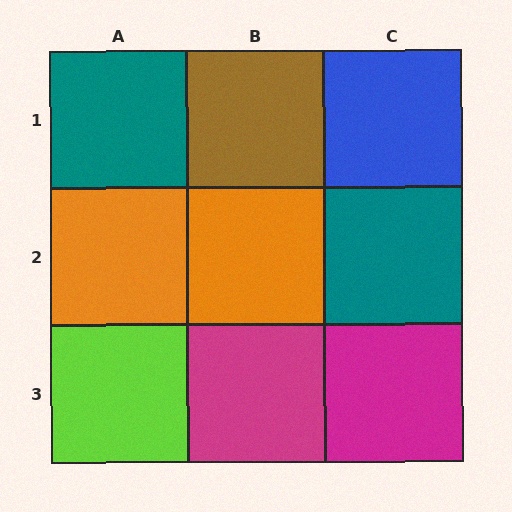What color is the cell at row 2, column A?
Orange.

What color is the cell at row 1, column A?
Teal.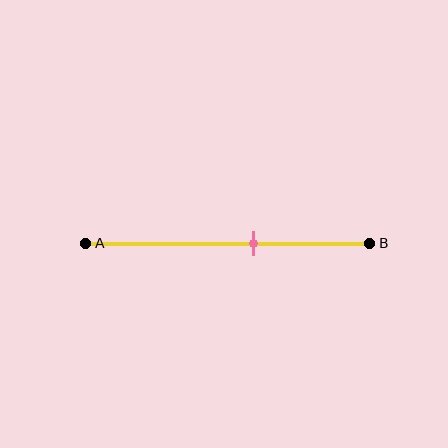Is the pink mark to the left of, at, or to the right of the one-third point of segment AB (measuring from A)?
The pink mark is to the right of the one-third point of segment AB.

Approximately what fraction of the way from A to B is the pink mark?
The pink mark is approximately 60% of the way from A to B.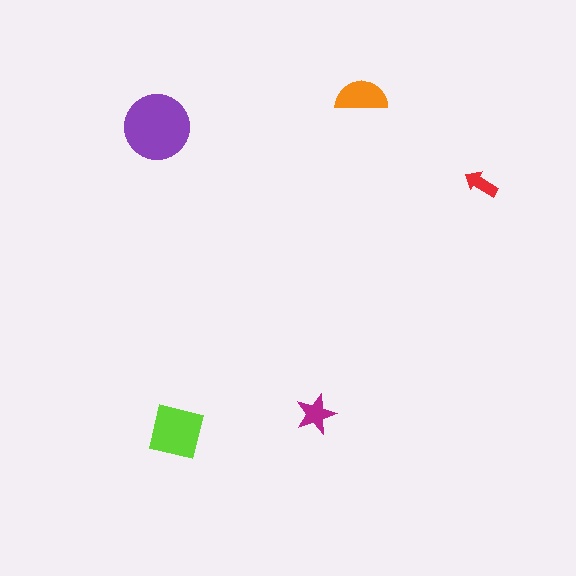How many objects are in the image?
There are 5 objects in the image.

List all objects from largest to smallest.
The purple circle, the lime square, the orange semicircle, the magenta star, the red arrow.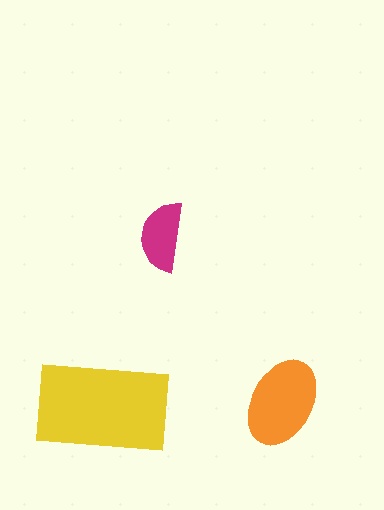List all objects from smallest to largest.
The magenta semicircle, the orange ellipse, the yellow rectangle.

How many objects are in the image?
There are 3 objects in the image.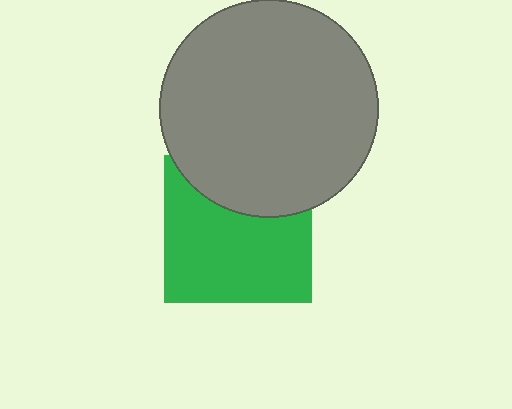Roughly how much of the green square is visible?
Most of it is visible (roughly 68%).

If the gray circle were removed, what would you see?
You would see the complete green square.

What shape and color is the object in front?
The object in front is a gray circle.